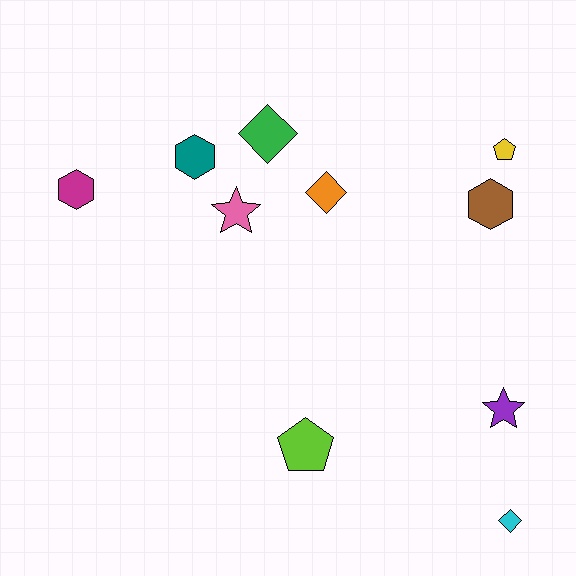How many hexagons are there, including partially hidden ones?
There are 3 hexagons.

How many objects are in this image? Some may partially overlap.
There are 10 objects.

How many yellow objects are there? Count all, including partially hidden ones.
There is 1 yellow object.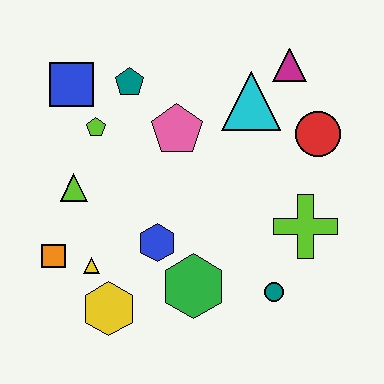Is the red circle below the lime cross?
No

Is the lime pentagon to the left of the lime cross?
Yes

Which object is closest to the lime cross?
The teal circle is closest to the lime cross.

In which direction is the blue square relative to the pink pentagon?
The blue square is to the left of the pink pentagon.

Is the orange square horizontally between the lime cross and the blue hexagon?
No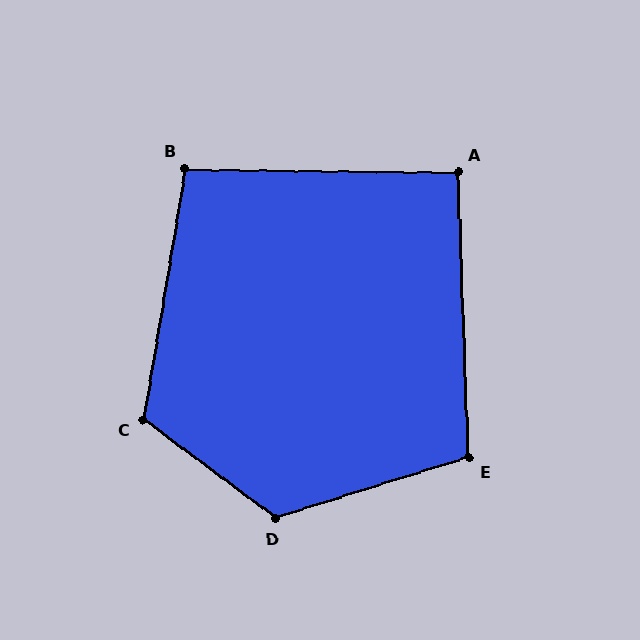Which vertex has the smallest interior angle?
A, at approximately 93 degrees.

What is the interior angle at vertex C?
Approximately 117 degrees (obtuse).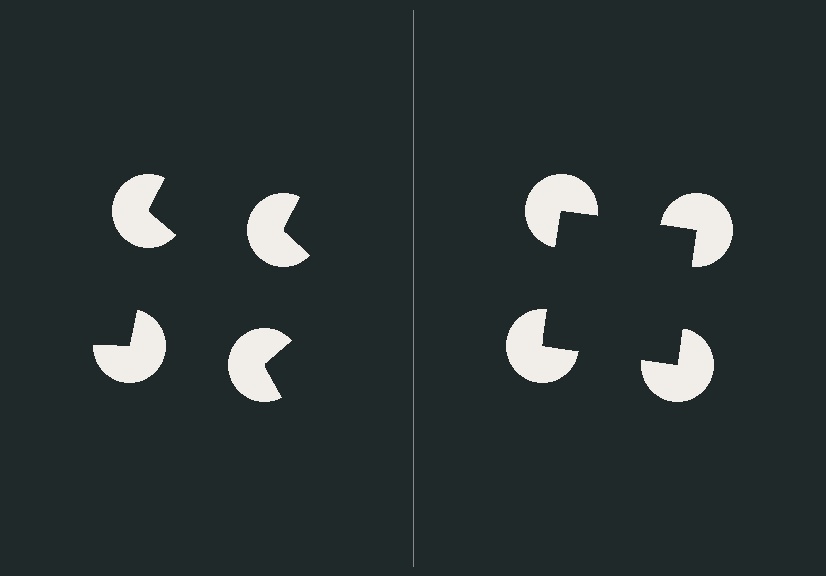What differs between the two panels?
The pac-man discs are positioned identically on both sides; only the wedge orientations differ. On the right they align to a square; on the left they are misaligned.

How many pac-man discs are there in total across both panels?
8 — 4 on each side.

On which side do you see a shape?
An illusory square appears on the right side. On the left side the wedge cuts are rotated, so no coherent shape forms.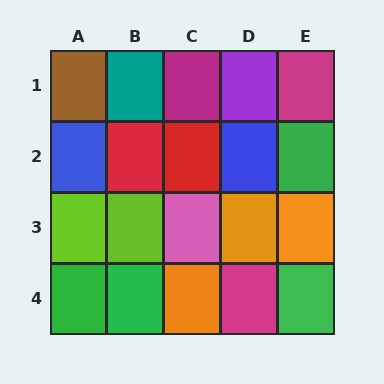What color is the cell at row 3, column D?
Orange.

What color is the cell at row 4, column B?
Green.